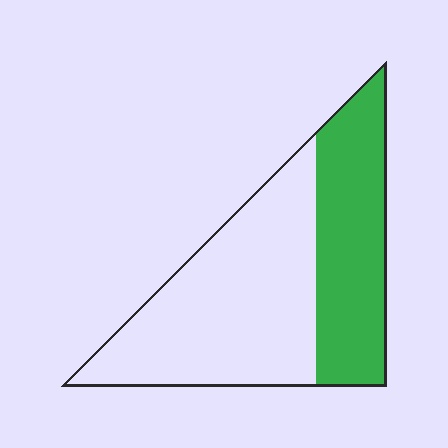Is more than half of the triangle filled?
No.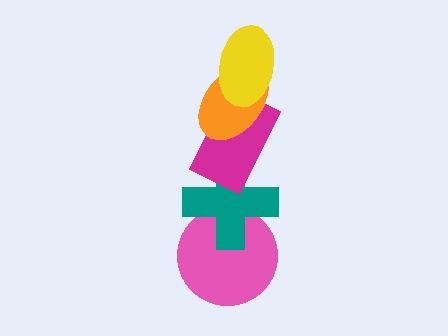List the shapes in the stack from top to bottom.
From top to bottom: the yellow ellipse, the orange ellipse, the magenta rectangle, the teal cross, the pink circle.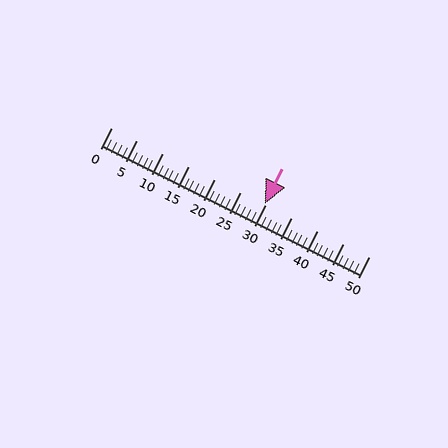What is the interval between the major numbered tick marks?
The major tick marks are spaced 5 units apart.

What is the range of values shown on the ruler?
The ruler shows values from 0 to 50.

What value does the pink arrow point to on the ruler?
The pink arrow points to approximately 30.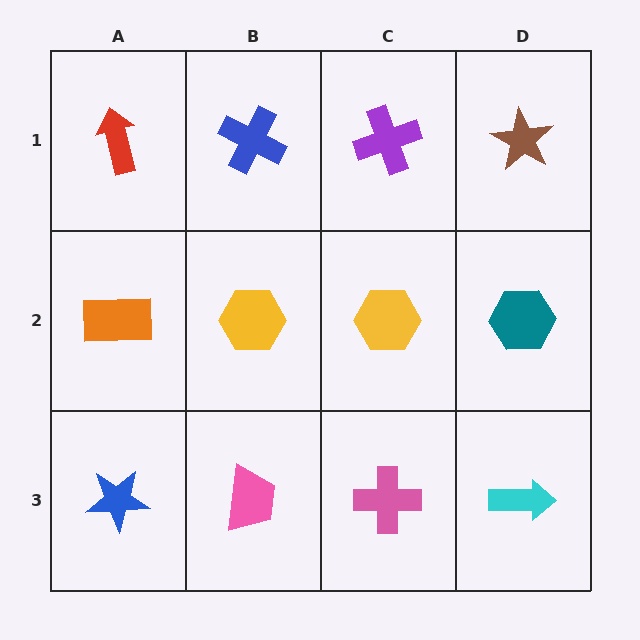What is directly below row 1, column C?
A yellow hexagon.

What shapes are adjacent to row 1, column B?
A yellow hexagon (row 2, column B), a red arrow (row 1, column A), a purple cross (row 1, column C).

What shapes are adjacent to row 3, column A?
An orange rectangle (row 2, column A), a pink trapezoid (row 3, column B).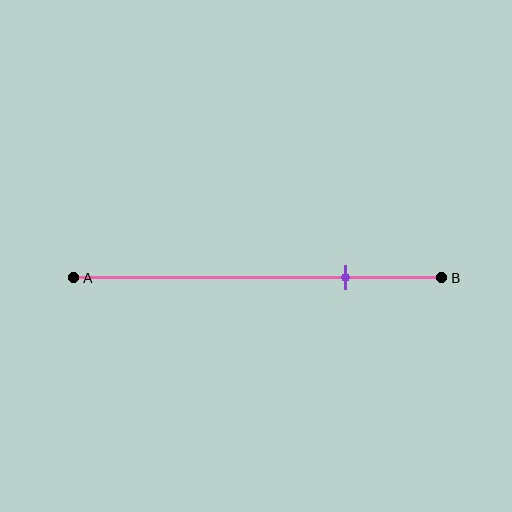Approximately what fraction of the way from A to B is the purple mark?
The purple mark is approximately 75% of the way from A to B.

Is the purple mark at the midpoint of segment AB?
No, the mark is at about 75% from A, not at the 50% midpoint.